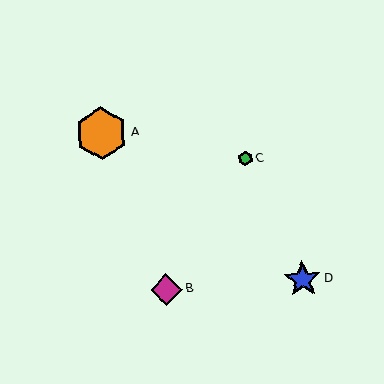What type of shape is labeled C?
Shape C is a green hexagon.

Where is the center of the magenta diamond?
The center of the magenta diamond is at (166, 290).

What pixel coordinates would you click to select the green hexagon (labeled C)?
Click at (245, 159) to select the green hexagon C.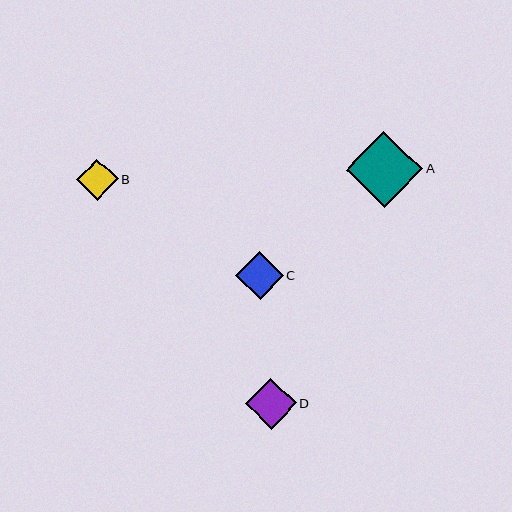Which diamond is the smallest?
Diamond B is the smallest with a size of approximately 41 pixels.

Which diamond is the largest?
Diamond A is the largest with a size of approximately 76 pixels.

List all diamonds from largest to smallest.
From largest to smallest: A, D, C, B.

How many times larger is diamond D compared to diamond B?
Diamond D is approximately 1.2 times the size of diamond B.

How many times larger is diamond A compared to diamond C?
Diamond A is approximately 1.6 times the size of diamond C.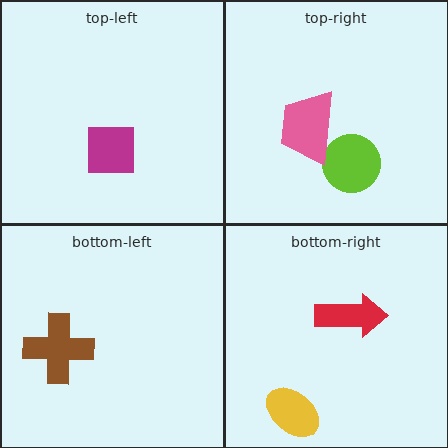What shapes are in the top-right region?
The lime circle, the pink trapezoid.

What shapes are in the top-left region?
The magenta square.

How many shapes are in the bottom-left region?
1.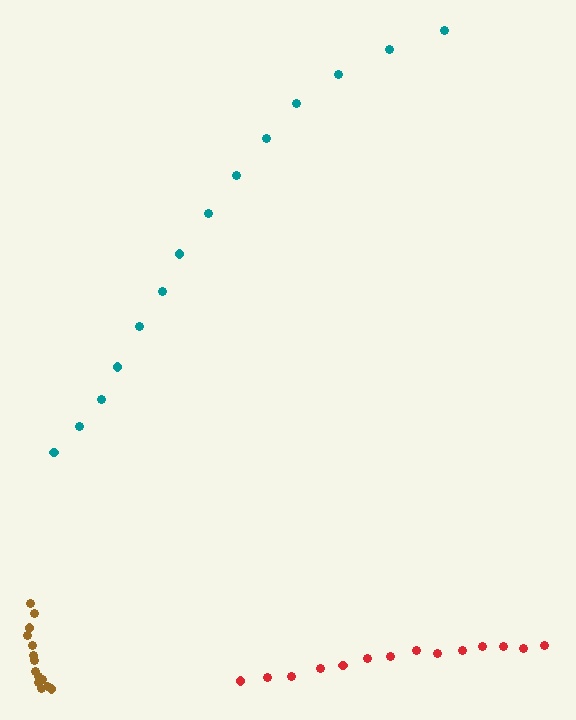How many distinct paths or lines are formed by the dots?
There are 3 distinct paths.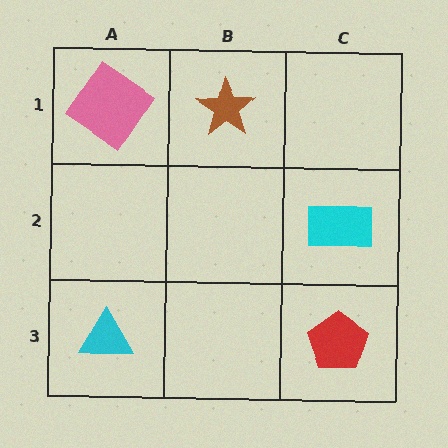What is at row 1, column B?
A brown star.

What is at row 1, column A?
A pink diamond.